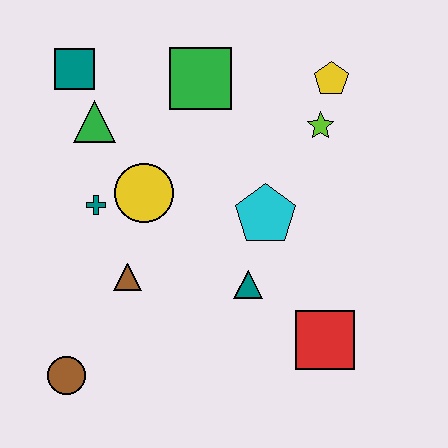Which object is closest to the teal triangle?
The cyan pentagon is closest to the teal triangle.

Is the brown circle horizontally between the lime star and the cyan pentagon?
No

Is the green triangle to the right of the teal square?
Yes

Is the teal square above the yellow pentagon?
Yes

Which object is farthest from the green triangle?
The red square is farthest from the green triangle.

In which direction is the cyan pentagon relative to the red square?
The cyan pentagon is above the red square.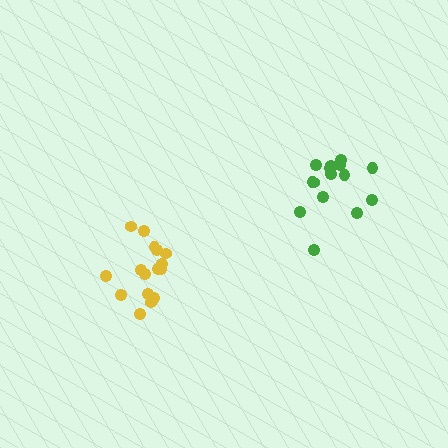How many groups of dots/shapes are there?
There are 2 groups.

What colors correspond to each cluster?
The clusters are colored: green, yellow.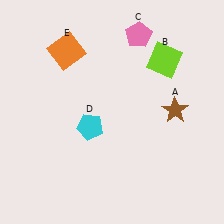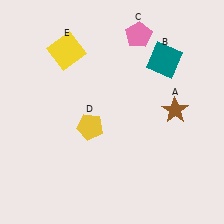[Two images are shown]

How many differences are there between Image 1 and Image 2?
There are 3 differences between the two images.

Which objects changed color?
B changed from lime to teal. D changed from cyan to yellow. E changed from orange to yellow.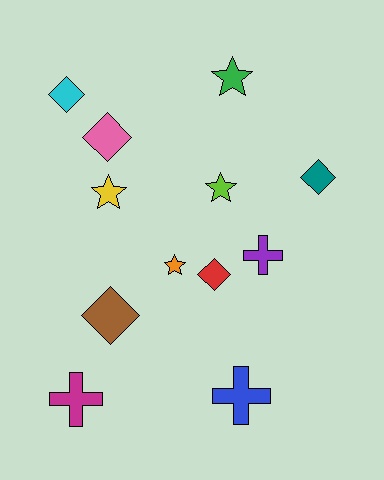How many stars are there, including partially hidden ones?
There are 4 stars.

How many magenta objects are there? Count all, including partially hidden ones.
There is 1 magenta object.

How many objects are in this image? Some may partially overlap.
There are 12 objects.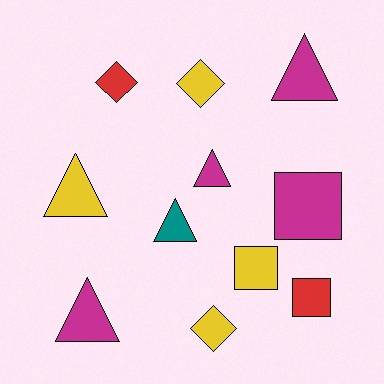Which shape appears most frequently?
Triangle, with 5 objects.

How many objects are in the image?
There are 11 objects.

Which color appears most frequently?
Magenta, with 4 objects.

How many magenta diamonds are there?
There are no magenta diamonds.